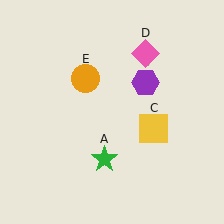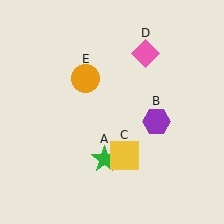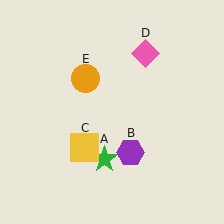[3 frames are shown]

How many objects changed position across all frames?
2 objects changed position: purple hexagon (object B), yellow square (object C).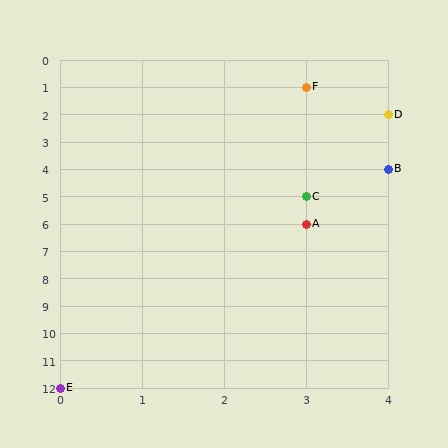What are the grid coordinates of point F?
Point F is at grid coordinates (3, 1).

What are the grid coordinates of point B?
Point B is at grid coordinates (4, 4).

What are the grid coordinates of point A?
Point A is at grid coordinates (3, 6).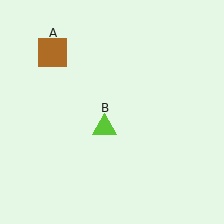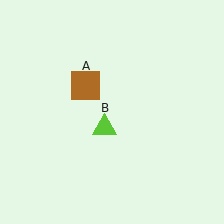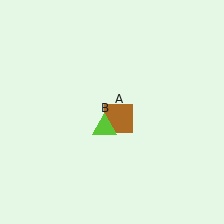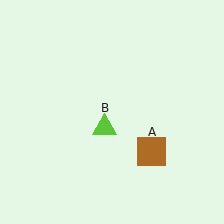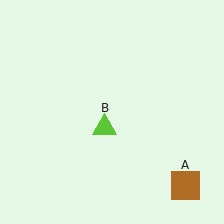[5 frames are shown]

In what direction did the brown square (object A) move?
The brown square (object A) moved down and to the right.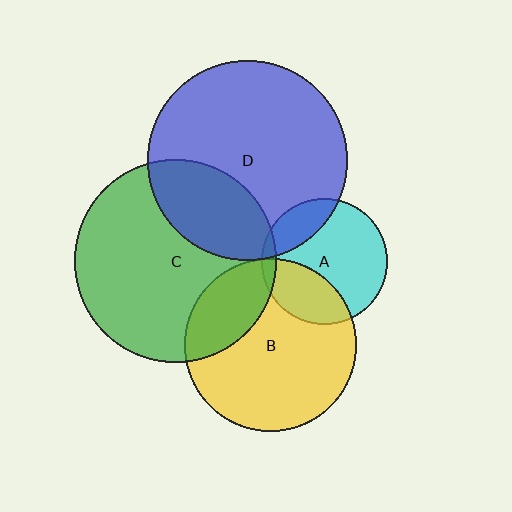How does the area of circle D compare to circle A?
Approximately 2.5 times.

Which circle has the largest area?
Circle C (green).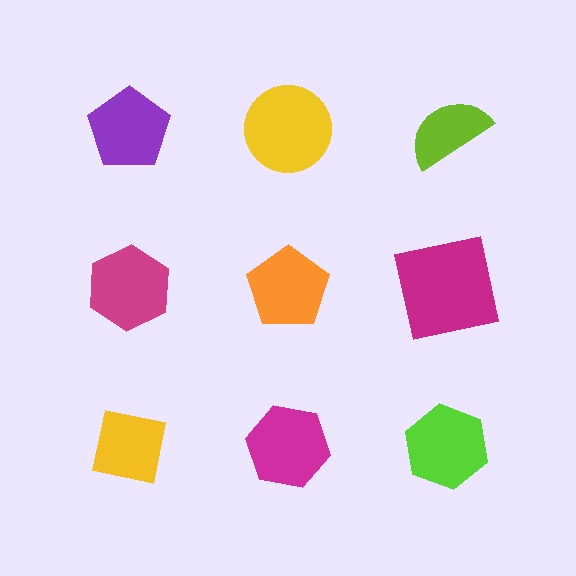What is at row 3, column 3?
A lime hexagon.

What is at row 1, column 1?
A purple pentagon.